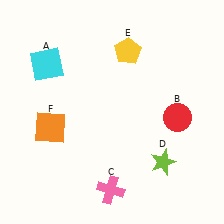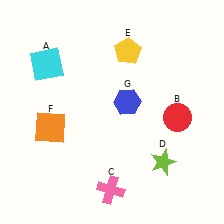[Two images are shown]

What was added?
A blue hexagon (G) was added in Image 2.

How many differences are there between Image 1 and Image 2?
There is 1 difference between the two images.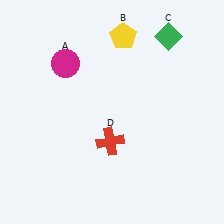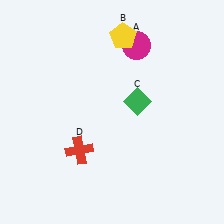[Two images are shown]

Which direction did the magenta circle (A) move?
The magenta circle (A) moved right.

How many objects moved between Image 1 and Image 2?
3 objects moved between the two images.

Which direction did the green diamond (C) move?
The green diamond (C) moved down.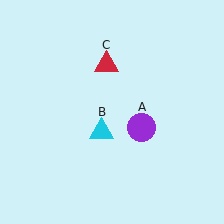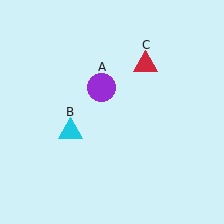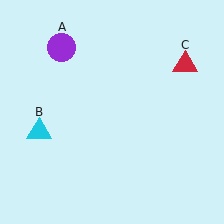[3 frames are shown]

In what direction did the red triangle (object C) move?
The red triangle (object C) moved right.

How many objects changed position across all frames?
3 objects changed position: purple circle (object A), cyan triangle (object B), red triangle (object C).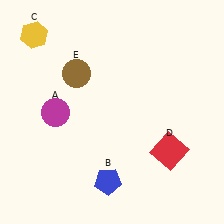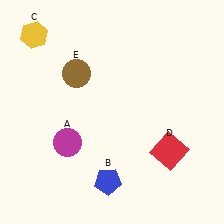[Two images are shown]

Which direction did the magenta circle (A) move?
The magenta circle (A) moved down.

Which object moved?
The magenta circle (A) moved down.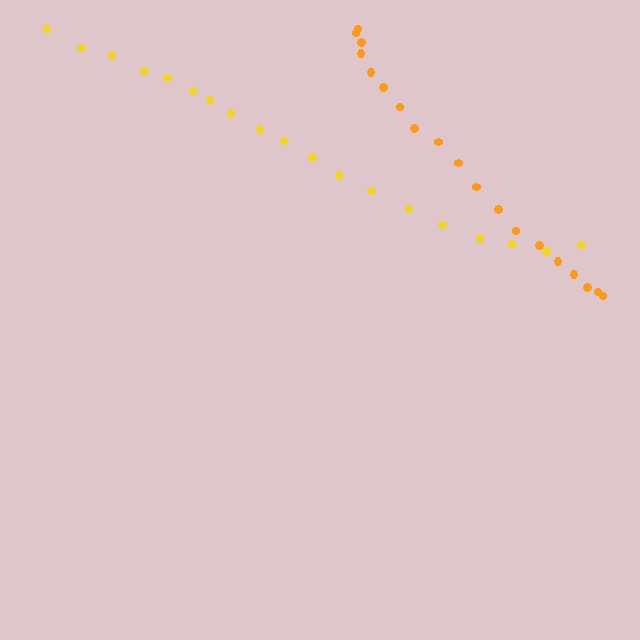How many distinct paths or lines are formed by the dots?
There are 2 distinct paths.